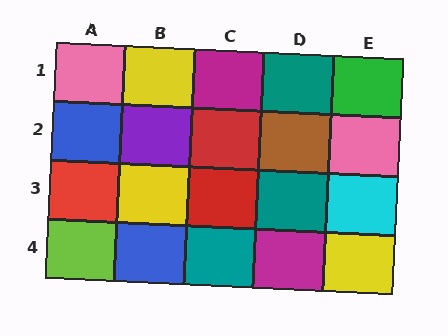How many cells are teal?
3 cells are teal.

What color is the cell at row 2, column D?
Brown.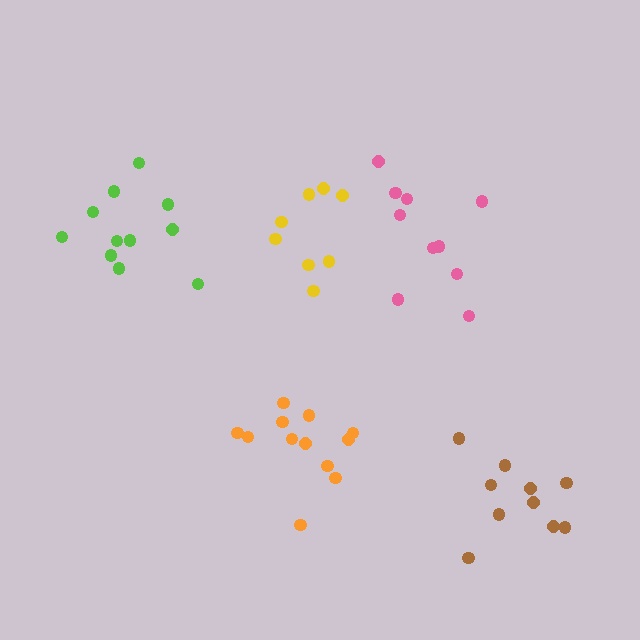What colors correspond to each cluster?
The clusters are colored: yellow, lime, brown, pink, orange.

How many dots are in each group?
Group 1: 8 dots, Group 2: 11 dots, Group 3: 10 dots, Group 4: 10 dots, Group 5: 12 dots (51 total).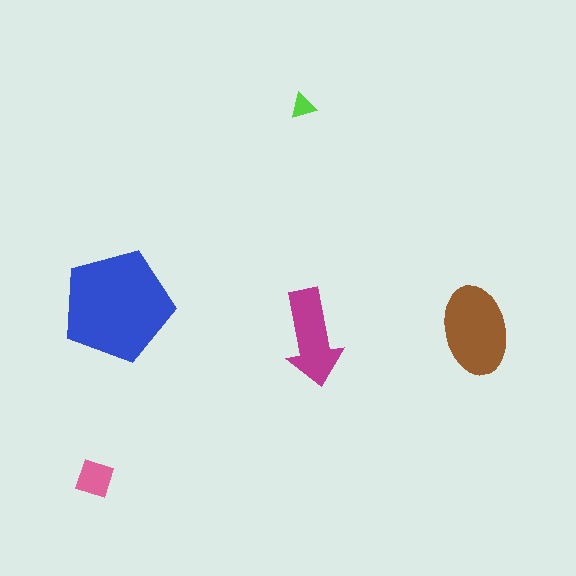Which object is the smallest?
The lime triangle.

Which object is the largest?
The blue pentagon.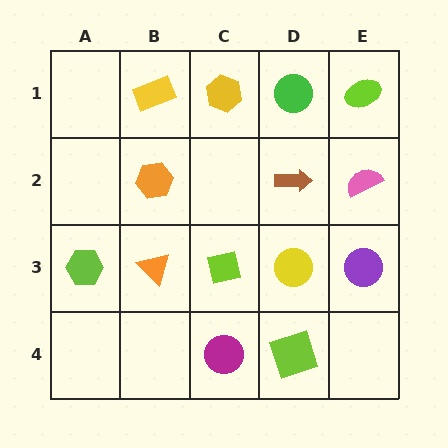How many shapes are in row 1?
4 shapes.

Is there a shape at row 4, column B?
No, that cell is empty.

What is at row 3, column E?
A purple circle.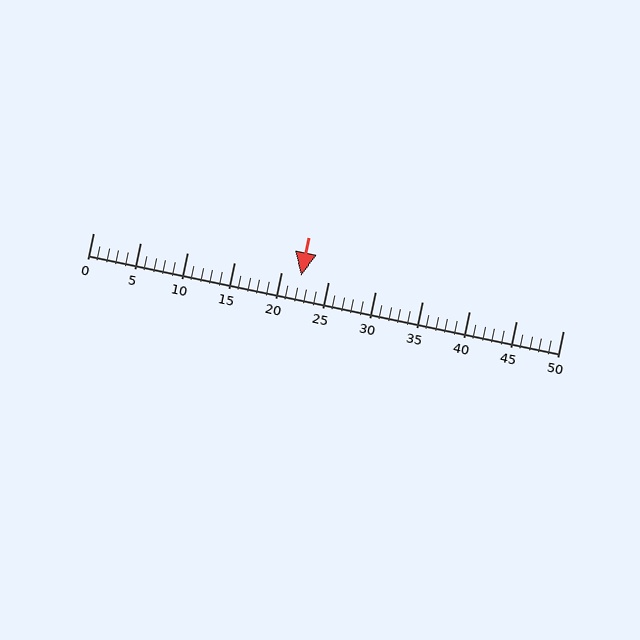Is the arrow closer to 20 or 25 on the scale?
The arrow is closer to 20.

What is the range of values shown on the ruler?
The ruler shows values from 0 to 50.